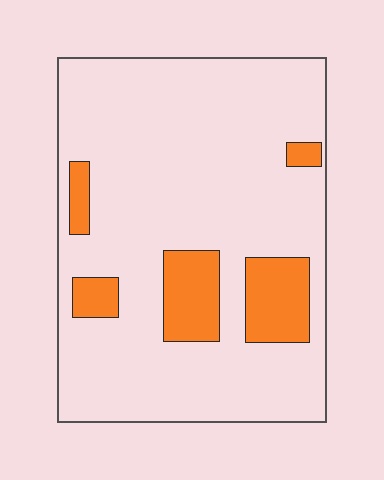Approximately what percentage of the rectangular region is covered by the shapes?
Approximately 15%.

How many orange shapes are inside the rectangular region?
5.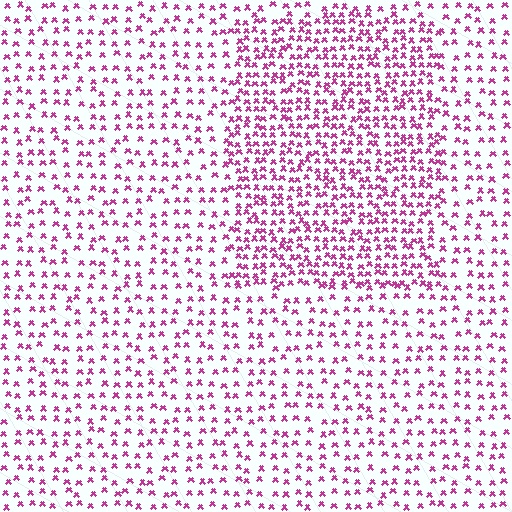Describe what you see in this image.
The image contains small magenta elements arranged at two different densities. A rectangle-shaped region is visible where the elements are more densely packed than the surrounding area.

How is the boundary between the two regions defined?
The boundary is defined by a change in element density (approximately 2.0x ratio). All elements are the same color, size, and shape.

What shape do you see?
I see a rectangle.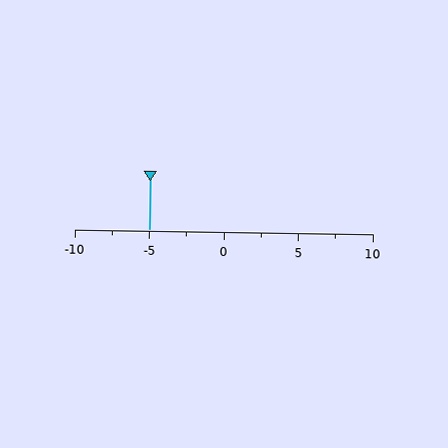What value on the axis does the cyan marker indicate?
The marker indicates approximately -5.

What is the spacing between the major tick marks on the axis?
The major ticks are spaced 5 apart.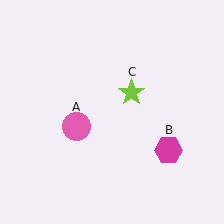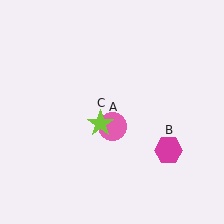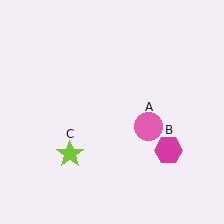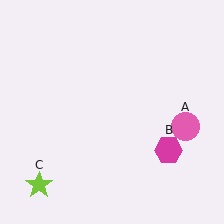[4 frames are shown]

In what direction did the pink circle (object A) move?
The pink circle (object A) moved right.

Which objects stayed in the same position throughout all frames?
Magenta hexagon (object B) remained stationary.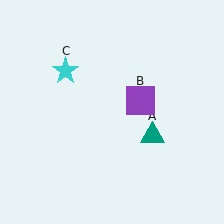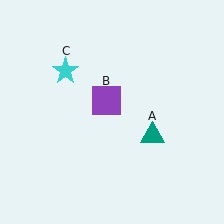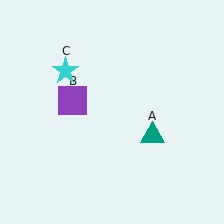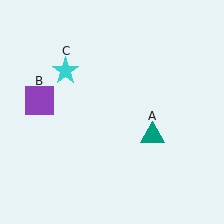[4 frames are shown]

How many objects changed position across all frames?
1 object changed position: purple square (object B).